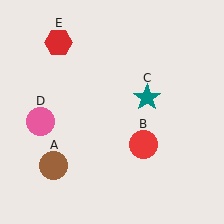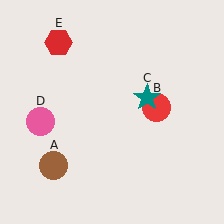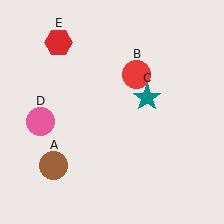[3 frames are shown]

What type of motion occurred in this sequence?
The red circle (object B) rotated counterclockwise around the center of the scene.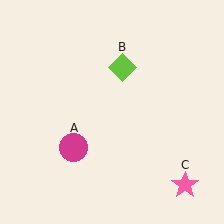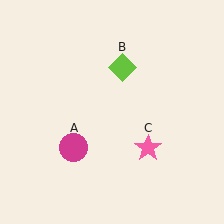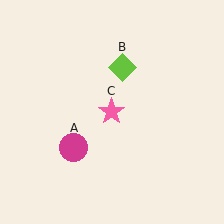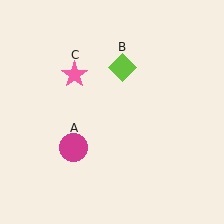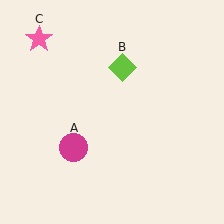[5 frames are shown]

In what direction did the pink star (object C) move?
The pink star (object C) moved up and to the left.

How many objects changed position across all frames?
1 object changed position: pink star (object C).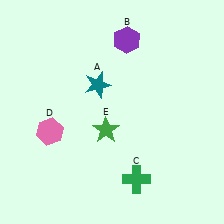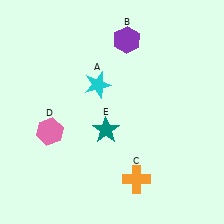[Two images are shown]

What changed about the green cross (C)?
In Image 1, C is green. In Image 2, it changed to orange.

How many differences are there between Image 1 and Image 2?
There are 3 differences between the two images.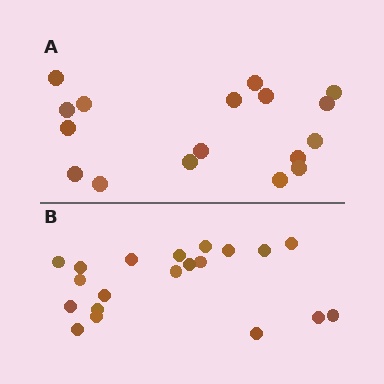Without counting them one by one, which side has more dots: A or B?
Region B (the bottom region) has more dots.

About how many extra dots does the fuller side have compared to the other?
Region B has just a few more — roughly 2 or 3 more dots than region A.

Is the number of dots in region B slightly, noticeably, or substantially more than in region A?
Region B has only slightly more — the two regions are fairly close. The ratio is roughly 1.2 to 1.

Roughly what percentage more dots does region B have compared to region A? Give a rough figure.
About 20% more.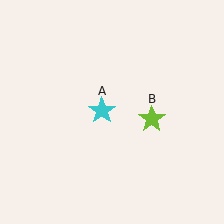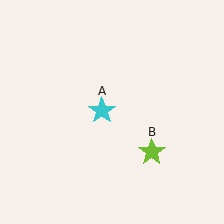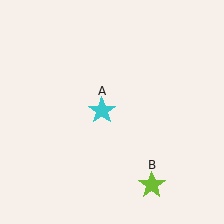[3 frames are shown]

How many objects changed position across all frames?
1 object changed position: lime star (object B).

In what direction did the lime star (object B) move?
The lime star (object B) moved down.